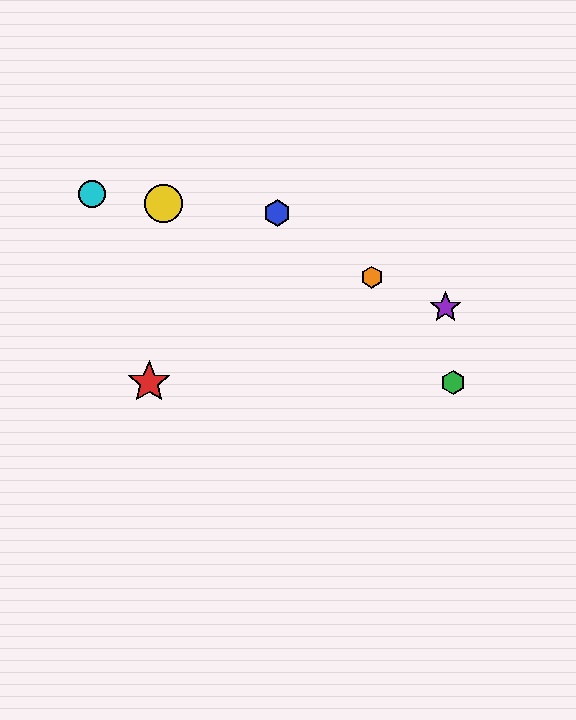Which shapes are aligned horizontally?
The red star, the green hexagon are aligned horizontally.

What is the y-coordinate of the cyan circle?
The cyan circle is at y≈194.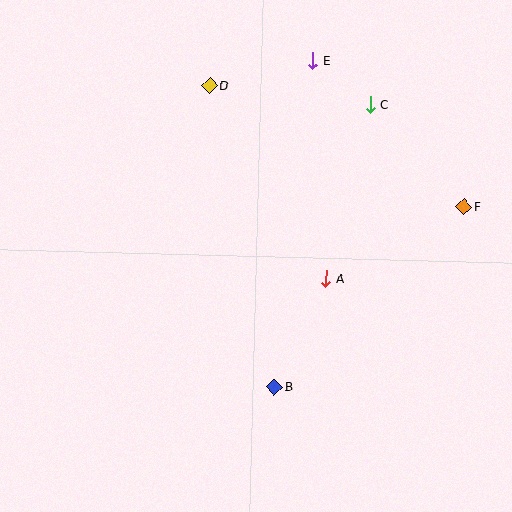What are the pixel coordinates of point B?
Point B is at (274, 387).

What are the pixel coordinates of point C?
Point C is at (370, 105).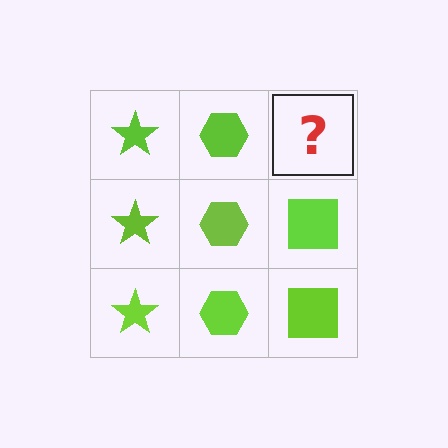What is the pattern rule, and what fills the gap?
The rule is that each column has a consistent shape. The gap should be filled with a lime square.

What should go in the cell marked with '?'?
The missing cell should contain a lime square.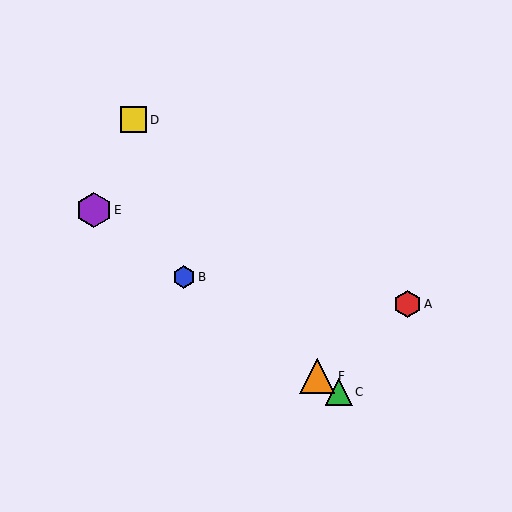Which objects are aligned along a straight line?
Objects B, C, E, F are aligned along a straight line.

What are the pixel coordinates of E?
Object E is at (94, 210).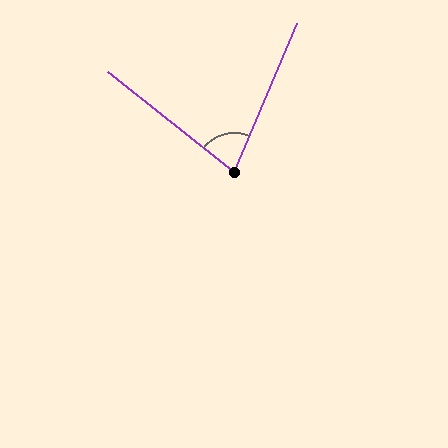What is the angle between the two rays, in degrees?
Approximately 75 degrees.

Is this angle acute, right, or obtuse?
It is acute.